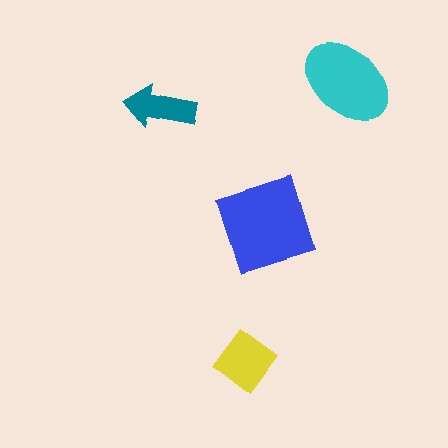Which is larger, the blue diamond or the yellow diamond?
The blue diamond.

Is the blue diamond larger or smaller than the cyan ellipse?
Larger.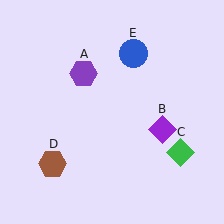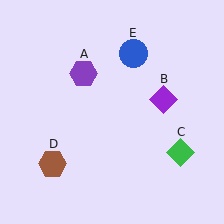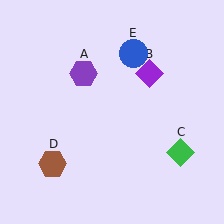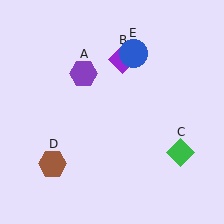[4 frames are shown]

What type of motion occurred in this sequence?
The purple diamond (object B) rotated counterclockwise around the center of the scene.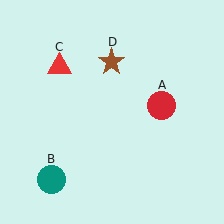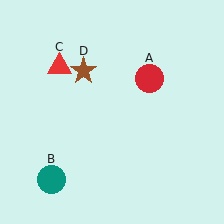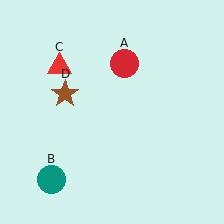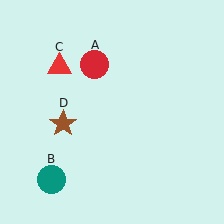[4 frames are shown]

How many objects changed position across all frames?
2 objects changed position: red circle (object A), brown star (object D).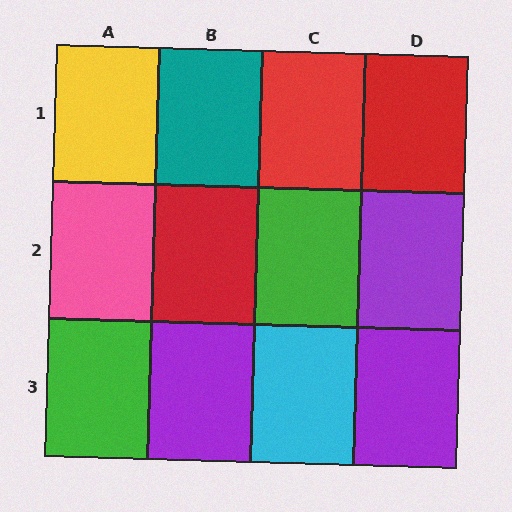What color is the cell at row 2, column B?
Red.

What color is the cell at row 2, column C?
Green.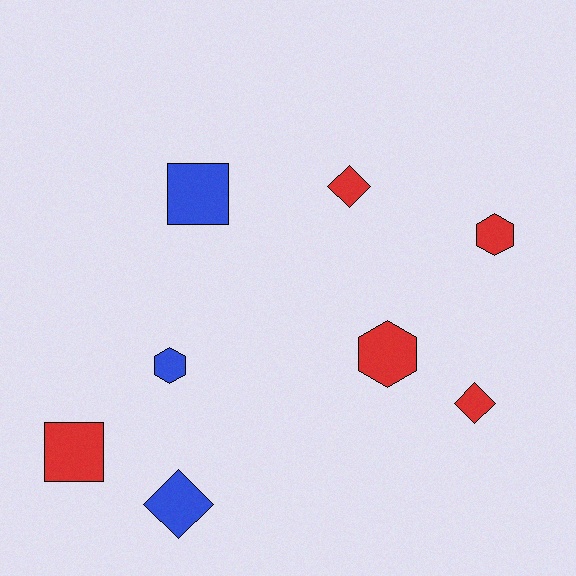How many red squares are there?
There is 1 red square.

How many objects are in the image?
There are 8 objects.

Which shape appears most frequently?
Hexagon, with 3 objects.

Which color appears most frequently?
Red, with 5 objects.